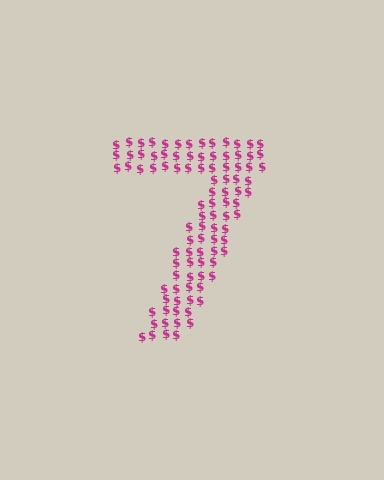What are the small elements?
The small elements are dollar signs.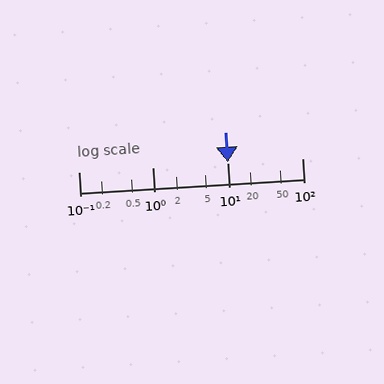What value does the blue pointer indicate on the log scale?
The pointer indicates approximately 10.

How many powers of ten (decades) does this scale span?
The scale spans 3 decades, from 0.1 to 100.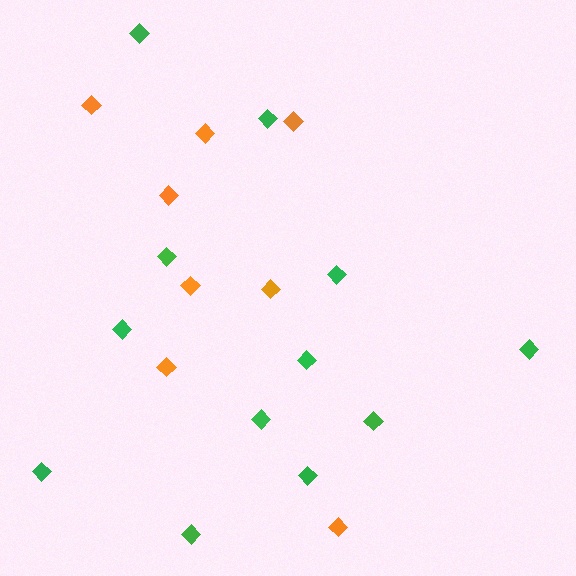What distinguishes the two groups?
There are 2 groups: one group of orange diamonds (8) and one group of green diamonds (12).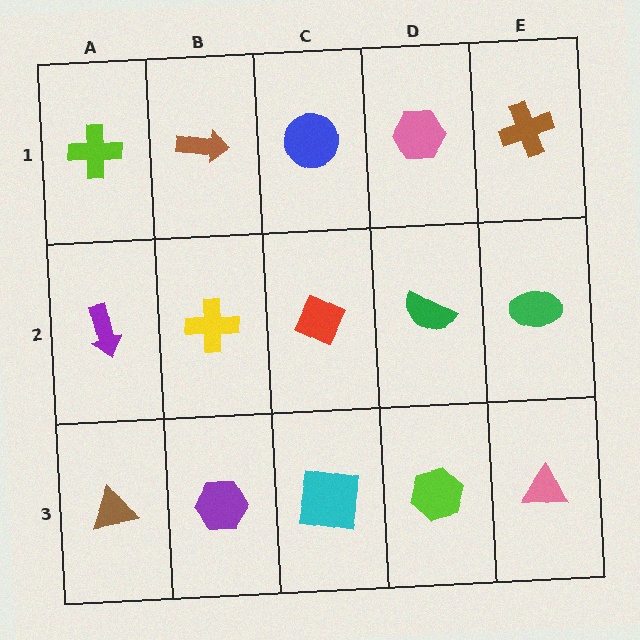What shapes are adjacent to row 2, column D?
A pink hexagon (row 1, column D), a lime hexagon (row 3, column D), a red diamond (row 2, column C), a green ellipse (row 2, column E).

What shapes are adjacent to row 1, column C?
A red diamond (row 2, column C), a brown arrow (row 1, column B), a pink hexagon (row 1, column D).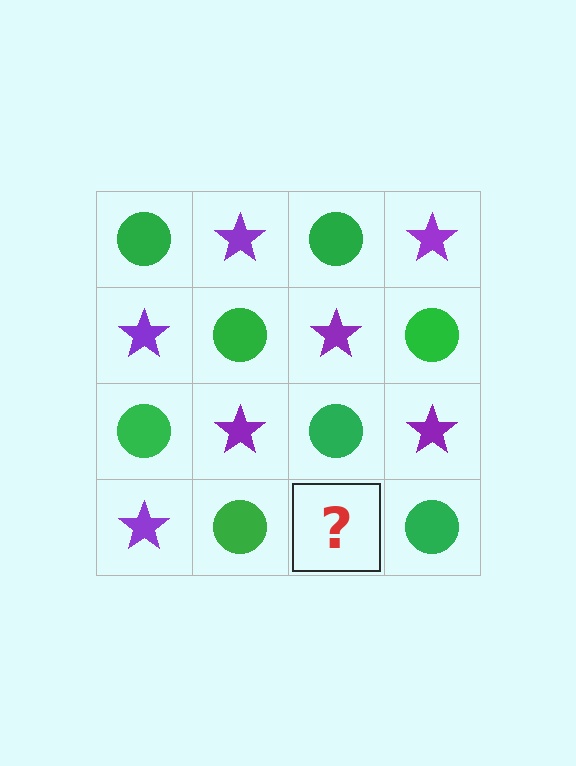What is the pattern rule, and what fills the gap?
The rule is that it alternates green circle and purple star in a checkerboard pattern. The gap should be filled with a purple star.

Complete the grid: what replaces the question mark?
The question mark should be replaced with a purple star.